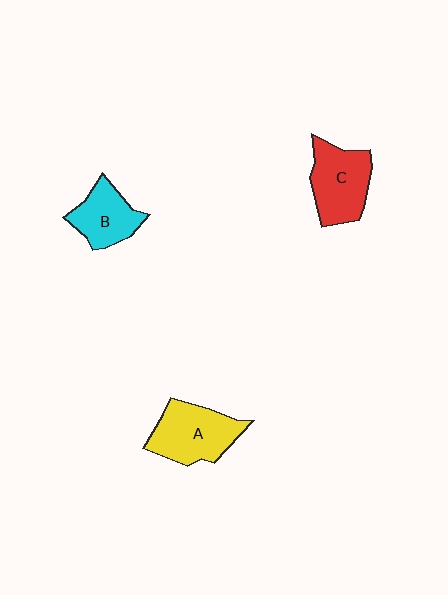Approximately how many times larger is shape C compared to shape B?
Approximately 1.3 times.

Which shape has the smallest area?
Shape B (cyan).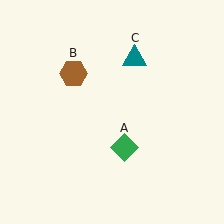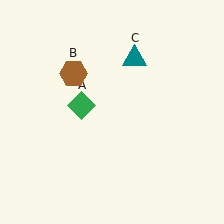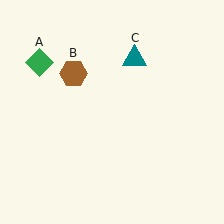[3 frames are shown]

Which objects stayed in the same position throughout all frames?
Brown hexagon (object B) and teal triangle (object C) remained stationary.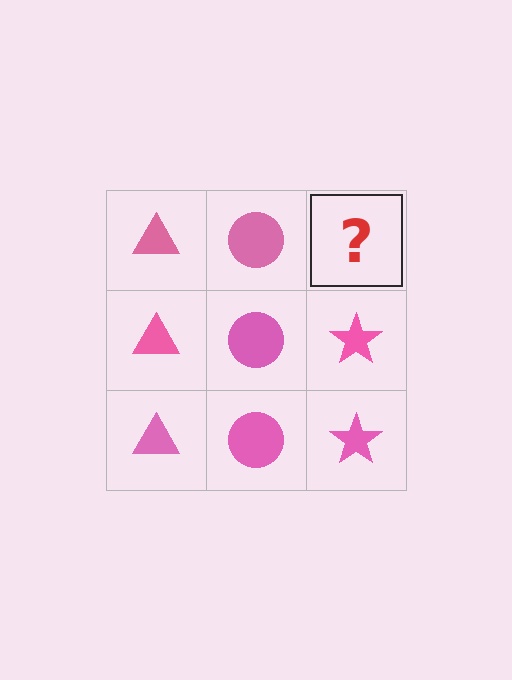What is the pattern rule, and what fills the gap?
The rule is that each column has a consistent shape. The gap should be filled with a pink star.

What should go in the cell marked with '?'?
The missing cell should contain a pink star.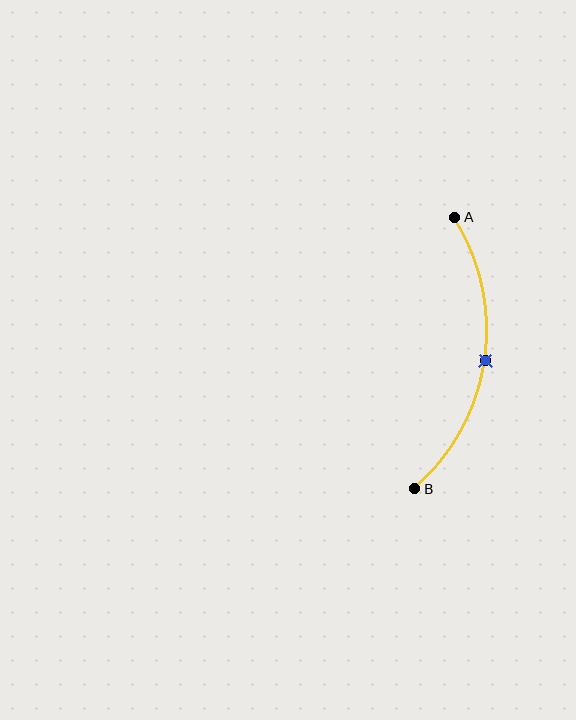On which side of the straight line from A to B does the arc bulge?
The arc bulges to the right of the straight line connecting A and B.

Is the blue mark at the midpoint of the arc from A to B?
Yes. The blue mark lies on the arc at equal arc-length from both A and B — it is the arc midpoint.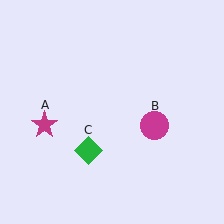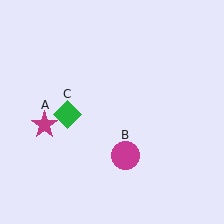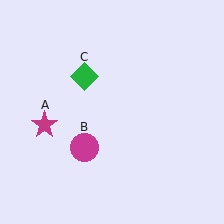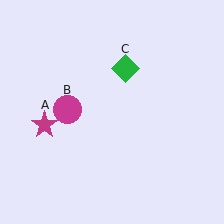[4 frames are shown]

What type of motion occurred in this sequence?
The magenta circle (object B), green diamond (object C) rotated clockwise around the center of the scene.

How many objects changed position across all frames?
2 objects changed position: magenta circle (object B), green diamond (object C).